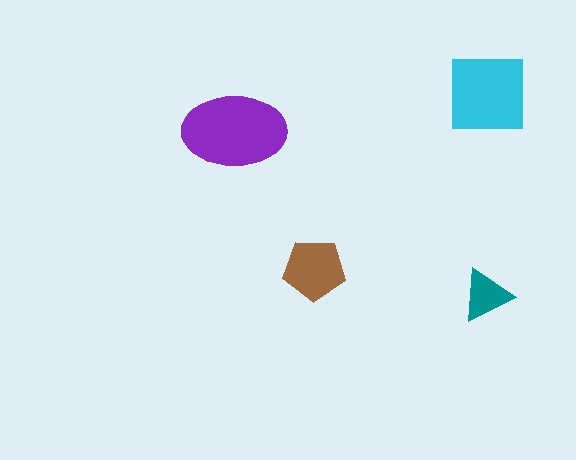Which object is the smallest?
The teal triangle.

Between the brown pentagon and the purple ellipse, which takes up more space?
The purple ellipse.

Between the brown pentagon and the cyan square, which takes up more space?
The cyan square.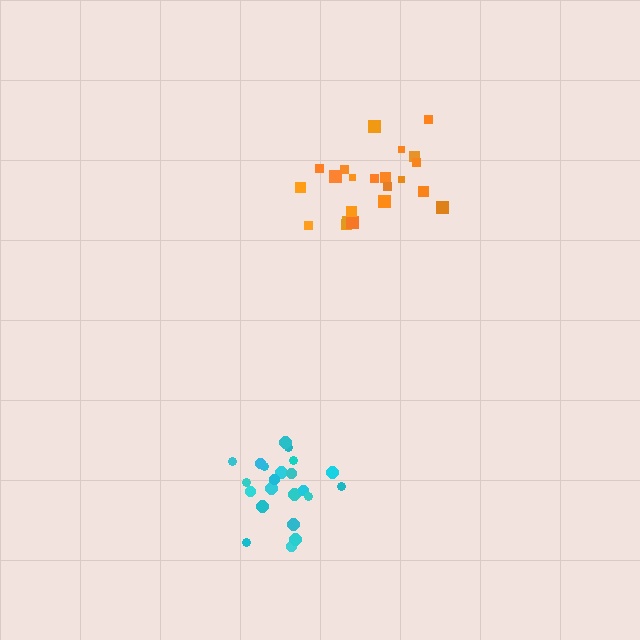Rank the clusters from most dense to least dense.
cyan, orange.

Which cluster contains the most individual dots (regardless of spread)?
Orange (22).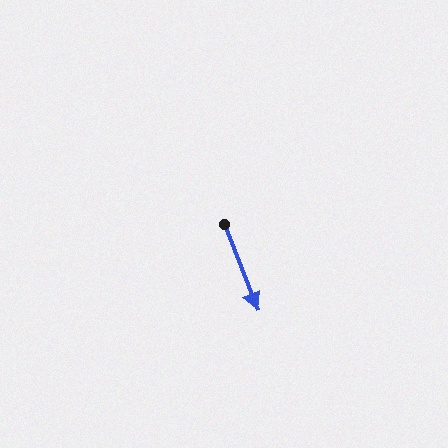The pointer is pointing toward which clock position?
Roughly 5 o'clock.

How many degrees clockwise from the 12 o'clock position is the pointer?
Approximately 159 degrees.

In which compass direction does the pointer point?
South.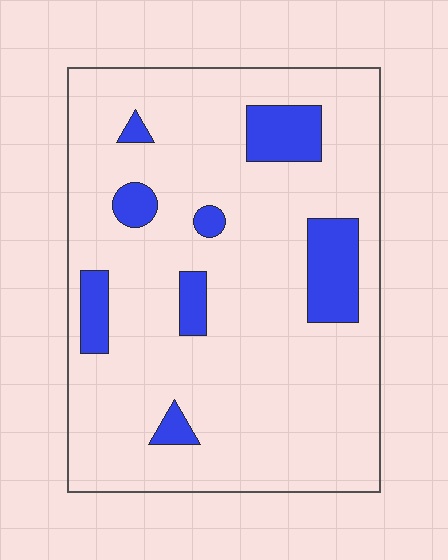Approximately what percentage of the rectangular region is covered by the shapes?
Approximately 15%.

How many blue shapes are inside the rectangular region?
8.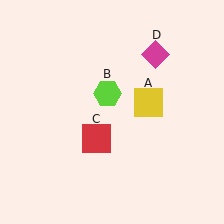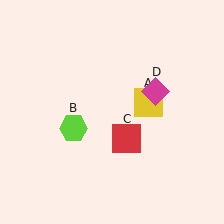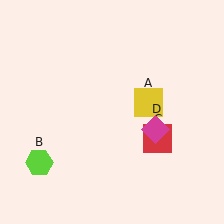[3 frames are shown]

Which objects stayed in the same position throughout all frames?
Yellow square (object A) remained stationary.